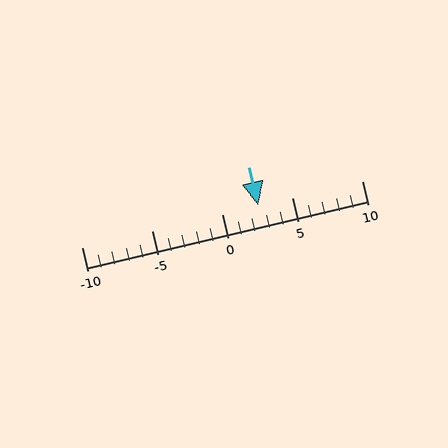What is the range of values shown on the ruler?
The ruler shows values from -10 to 10.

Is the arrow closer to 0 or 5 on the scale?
The arrow is closer to 5.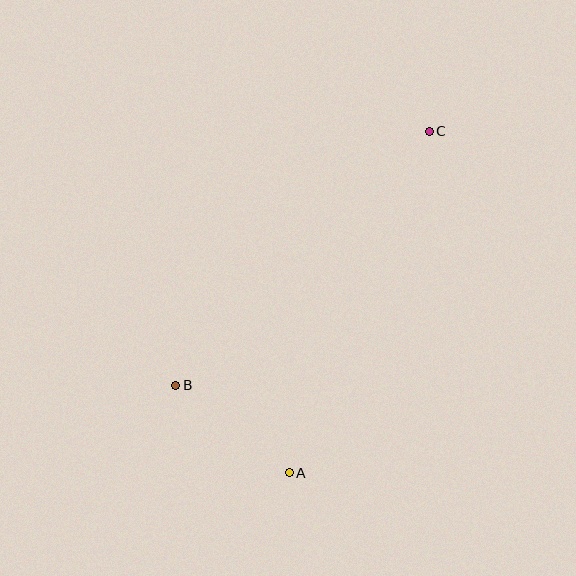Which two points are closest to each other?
Points A and B are closest to each other.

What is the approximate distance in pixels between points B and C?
The distance between B and C is approximately 359 pixels.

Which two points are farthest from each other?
Points A and C are farthest from each other.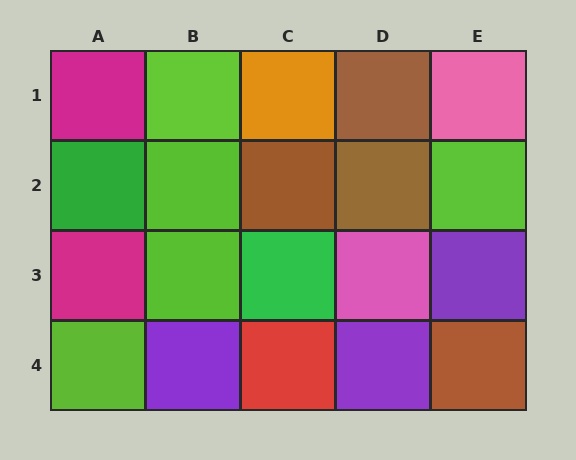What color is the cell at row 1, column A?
Magenta.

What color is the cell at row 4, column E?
Brown.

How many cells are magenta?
2 cells are magenta.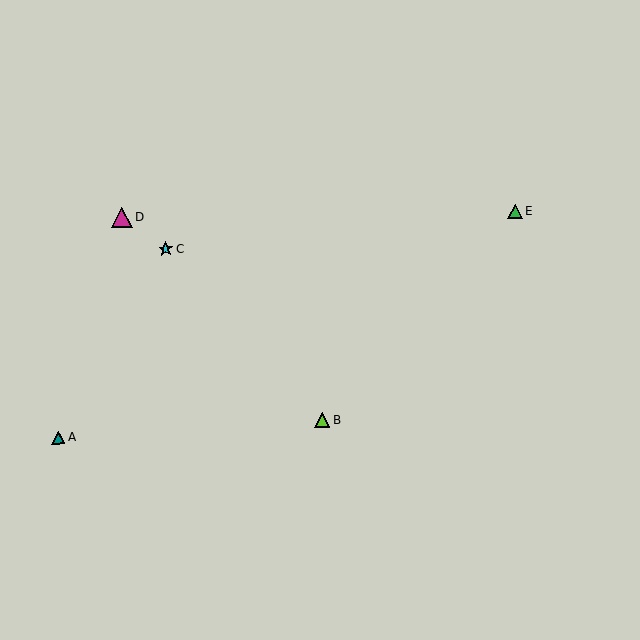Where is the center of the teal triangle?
The center of the teal triangle is at (58, 438).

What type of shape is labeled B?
Shape B is a lime triangle.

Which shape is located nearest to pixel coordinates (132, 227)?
The magenta triangle (labeled D) at (122, 217) is nearest to that location.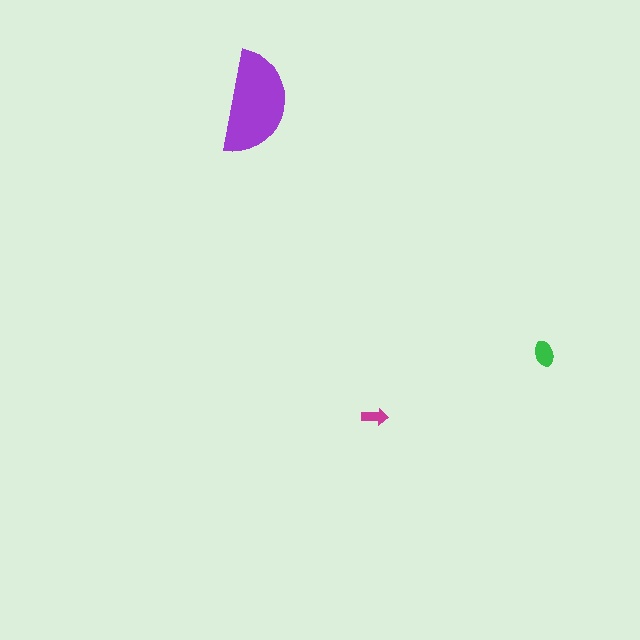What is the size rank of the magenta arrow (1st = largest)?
3rd.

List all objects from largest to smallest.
The purple semicircle, the green ellipse, the magenta arrow.